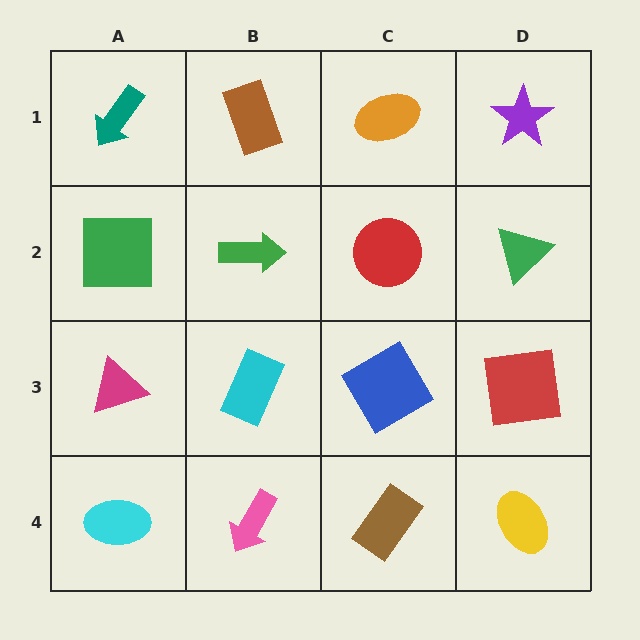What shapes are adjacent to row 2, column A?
A teal arrow (row 1, column A), a magenta triangle (row 3, column A), a green arrow (row 2, column B).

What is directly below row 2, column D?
A red square.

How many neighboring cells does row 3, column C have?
4.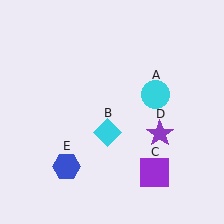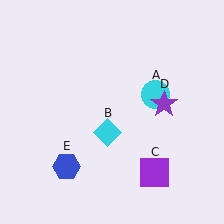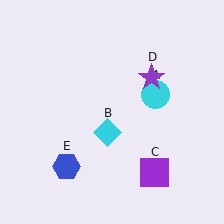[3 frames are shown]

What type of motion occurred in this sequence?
The purple star (object D) rotated counterclockwise around the center of the scene.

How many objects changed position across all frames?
1 object changed position: purple star (object D).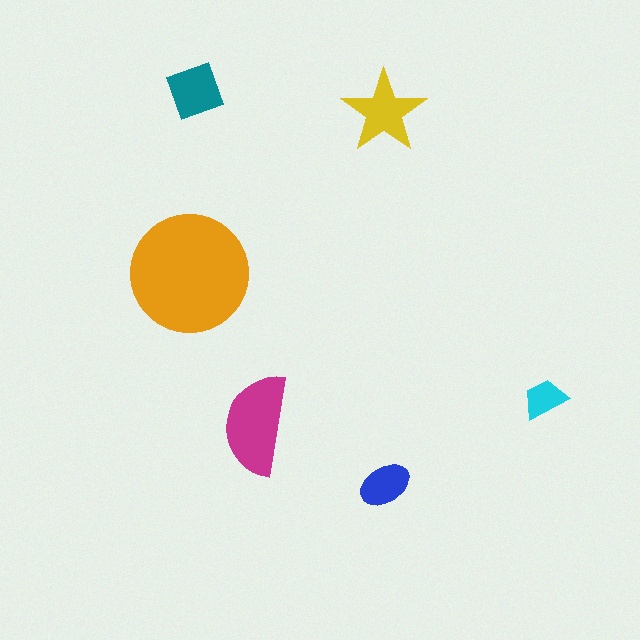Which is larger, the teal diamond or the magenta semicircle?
The magenta semicircle.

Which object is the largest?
The orange circle.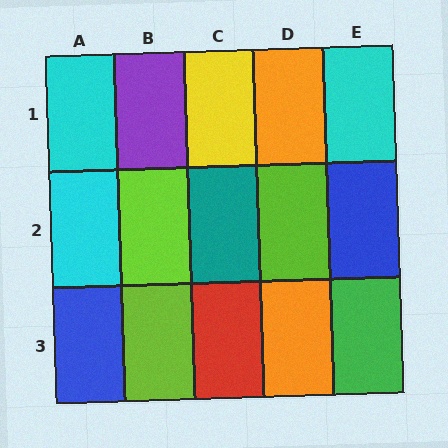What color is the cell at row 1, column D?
Orange.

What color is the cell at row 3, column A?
Blue.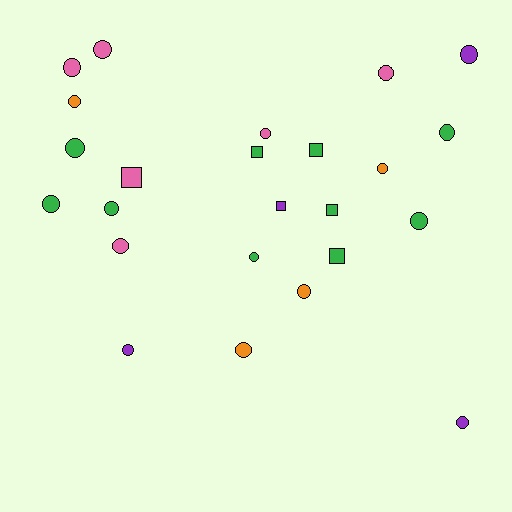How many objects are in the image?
There are 24 objects.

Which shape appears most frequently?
Circle, with 18 objects.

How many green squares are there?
There are 4 green squares.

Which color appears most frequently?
Green, with 10 objects.